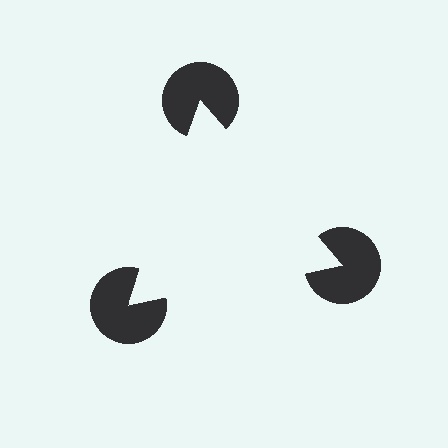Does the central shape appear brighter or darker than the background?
It typically appears slightly brighter than the background, even though no actual brightness change is drawn.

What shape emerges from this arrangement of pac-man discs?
An illusory triangle — its edges are inferred from the aligned wedge cuts in the pac-man discs, not physically drawn.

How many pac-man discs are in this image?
There are 3 — one at each vertex of the illusory triangle.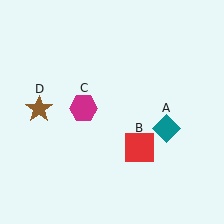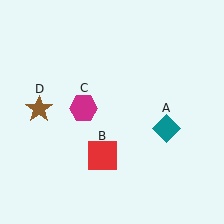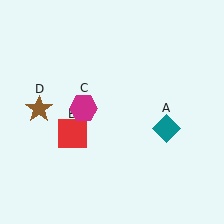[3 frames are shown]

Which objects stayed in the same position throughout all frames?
Teal diamond (object A) and magenta hexagon (object C) and brown star (object D) remained stationary.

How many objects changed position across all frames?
1 object changed position: red square (object B).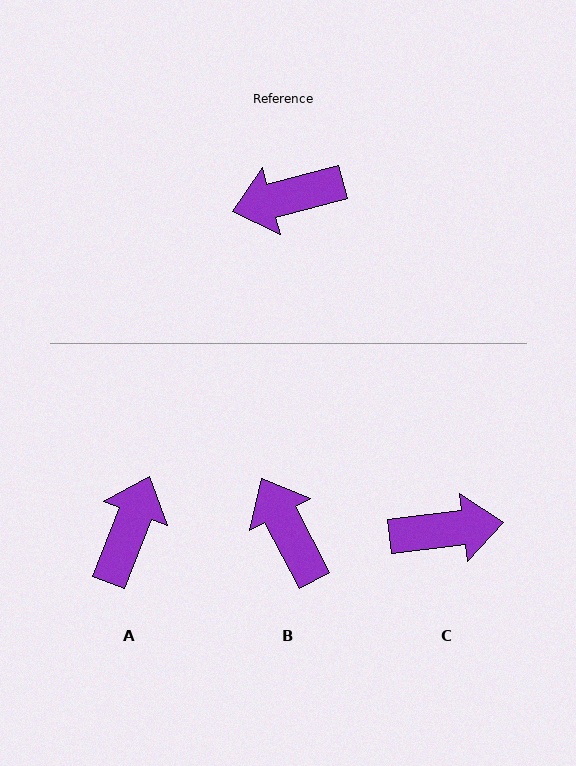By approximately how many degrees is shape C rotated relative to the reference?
Approximately 172 degrees counter-clockwise.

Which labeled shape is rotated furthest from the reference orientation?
C, about 172 degrees away.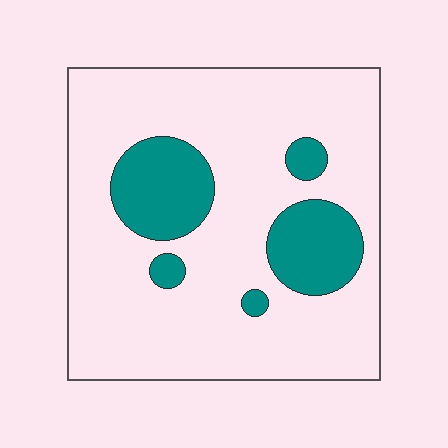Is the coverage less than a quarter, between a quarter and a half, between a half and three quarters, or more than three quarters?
Less than a quarter.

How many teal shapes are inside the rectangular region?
5.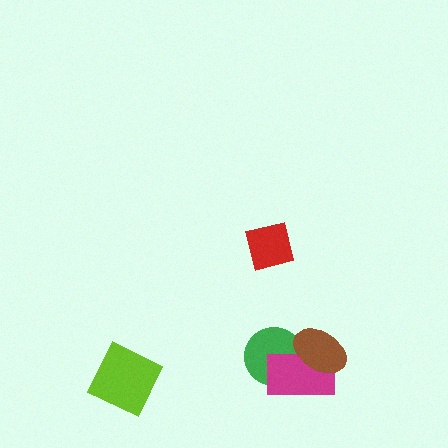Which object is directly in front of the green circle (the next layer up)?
The magenta rectangle is directly in front of the green circle.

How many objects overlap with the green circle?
2 objects overlap with the green circle.